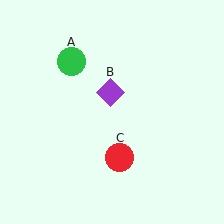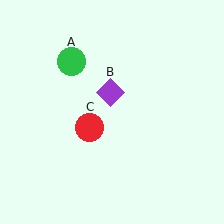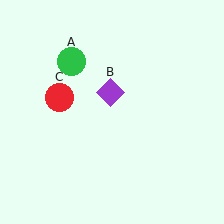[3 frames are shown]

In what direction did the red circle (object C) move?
The red circle (object C) moved up and to the left.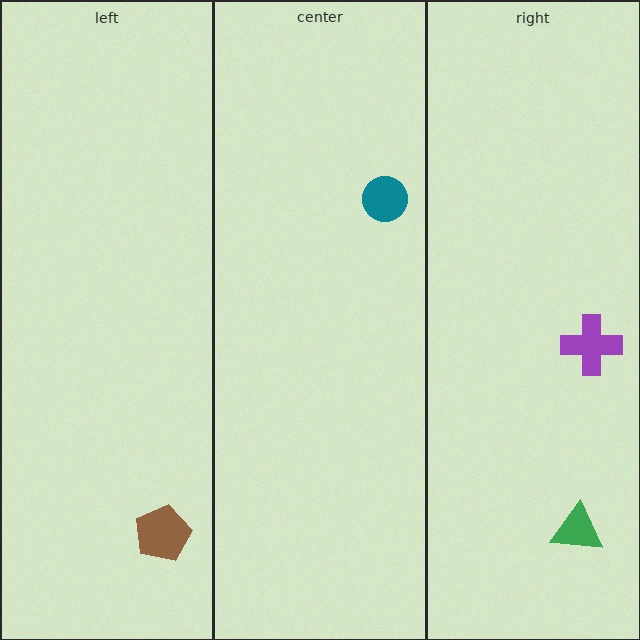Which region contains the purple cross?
The right region.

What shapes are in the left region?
The brown pentagon.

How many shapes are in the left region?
1.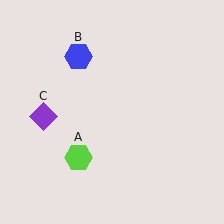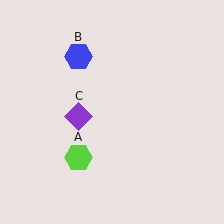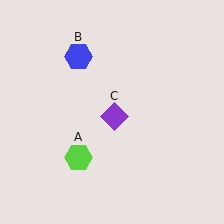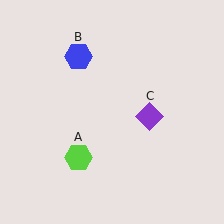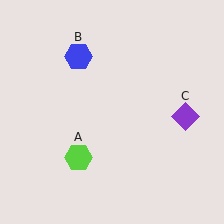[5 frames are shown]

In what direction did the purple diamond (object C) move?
The purple diamond (object C) moved right.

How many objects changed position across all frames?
1 object changed position: purple diamond (object C).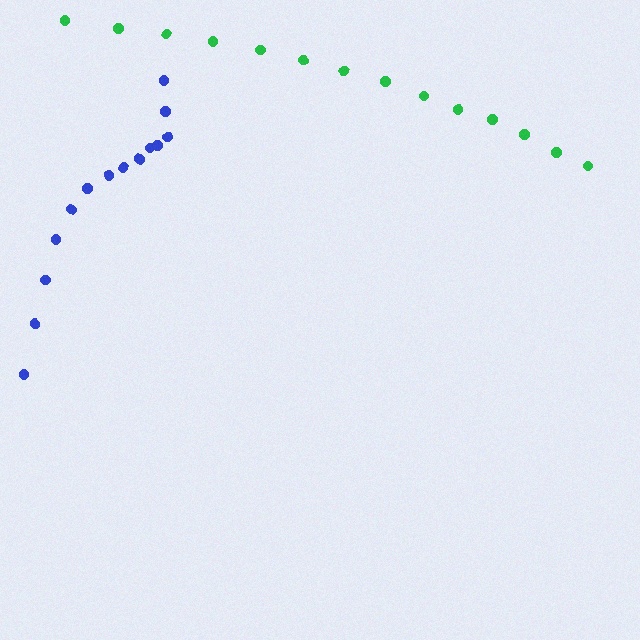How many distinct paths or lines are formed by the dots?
There are 2 distinct paths.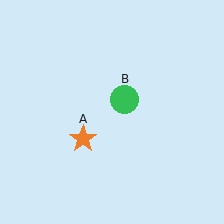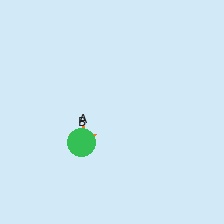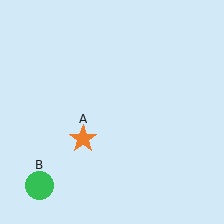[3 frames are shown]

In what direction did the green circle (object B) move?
The green circle (object B) moved down and to the left.